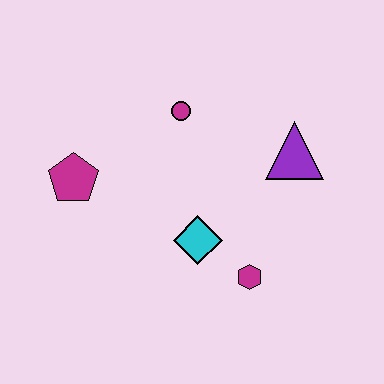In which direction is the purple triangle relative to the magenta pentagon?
The purple triangle is to the right of the magenta pentagon.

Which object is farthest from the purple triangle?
The magenta pentagon is farthest from the purple triangle.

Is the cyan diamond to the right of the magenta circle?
Yes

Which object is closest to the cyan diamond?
The magenta hexagon is closest to the cyan diamond.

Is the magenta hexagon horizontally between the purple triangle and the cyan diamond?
Yes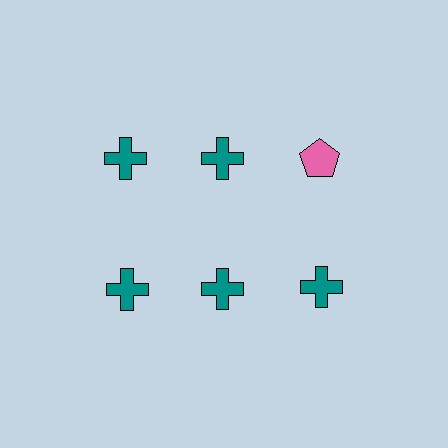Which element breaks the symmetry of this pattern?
The pink pentagon in the top row, center column breaks the symmetry. All other shapes are teal crosses.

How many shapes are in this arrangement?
There are 6 shapes arranged in a grid pattern.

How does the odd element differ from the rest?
It differs in both color (pink instead of teal) and shape (pentagon instead of cross).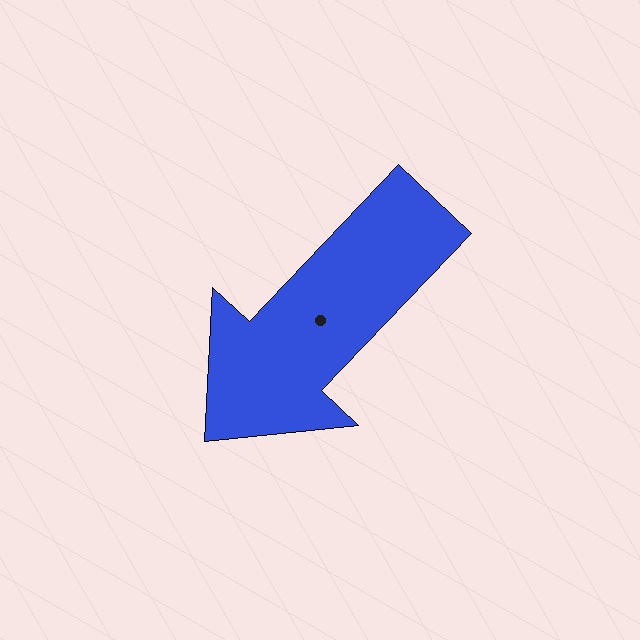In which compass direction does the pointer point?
Southwest.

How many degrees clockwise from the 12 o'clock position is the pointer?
Approximately 223 degrees.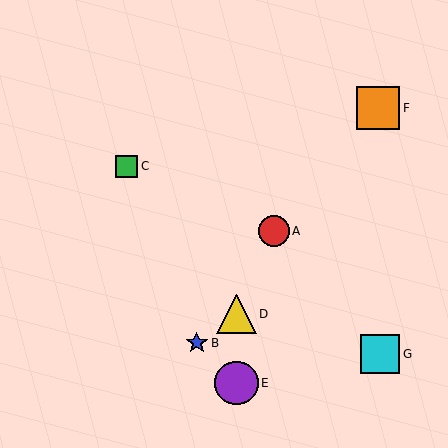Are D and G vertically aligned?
No, D is at x≈236 and G is at x≈380.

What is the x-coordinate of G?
Object G is at x≈380.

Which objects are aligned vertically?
Objects D, E are aligned vertically.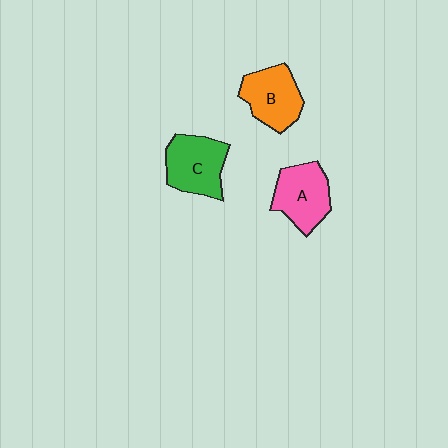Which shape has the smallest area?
Shape B (orange).